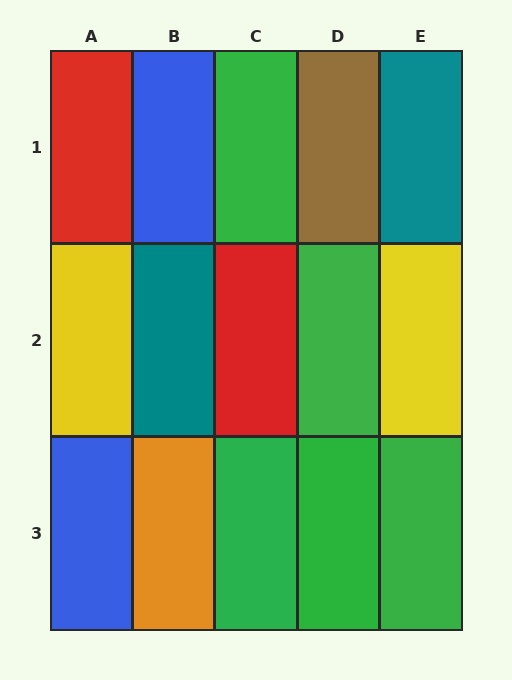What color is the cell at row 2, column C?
Red.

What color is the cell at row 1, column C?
Green.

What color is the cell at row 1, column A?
Red.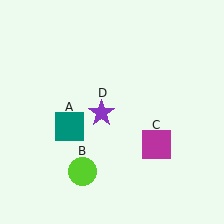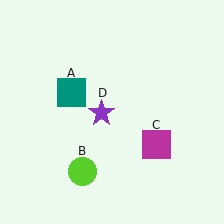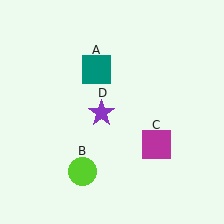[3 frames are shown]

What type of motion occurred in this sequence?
The teal square (object A) rotated clockwise around the center of the scene.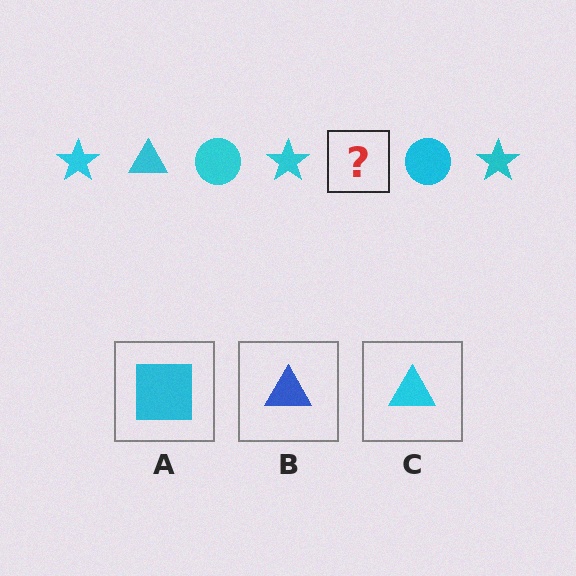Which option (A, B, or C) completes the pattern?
C.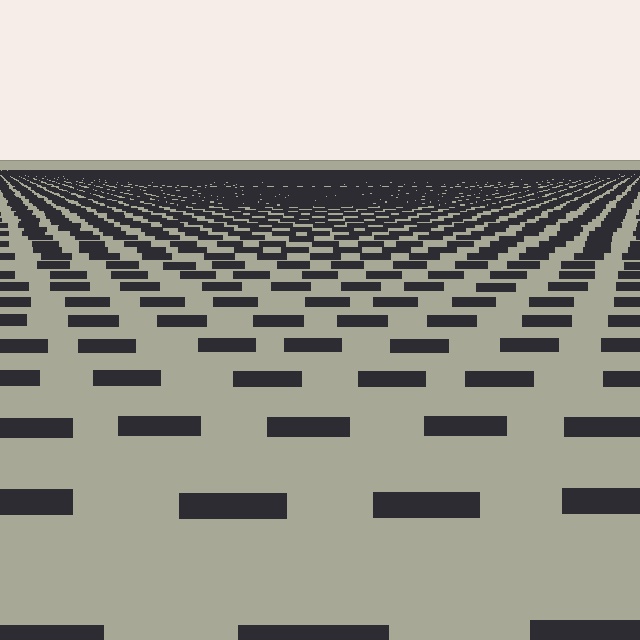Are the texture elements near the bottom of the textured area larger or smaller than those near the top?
Larger. Near the bottom, elements are closer to the viewer and appear at a bigger on-screen size.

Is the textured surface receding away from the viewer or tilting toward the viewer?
The surface is receding away from the viewer. Texture elements get smaller and denser toward the top.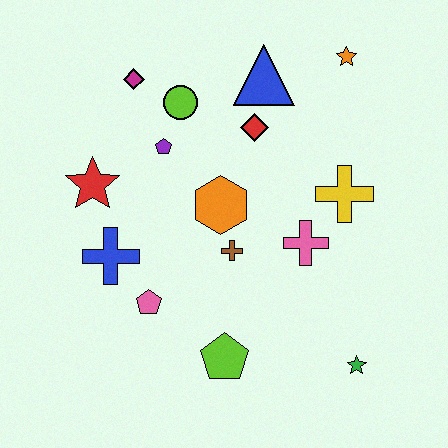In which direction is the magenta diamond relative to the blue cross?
The magenta diamond is above the blue cross.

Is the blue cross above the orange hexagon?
No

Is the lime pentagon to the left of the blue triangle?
Yes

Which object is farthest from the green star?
The magenta diamond is farthest from the green star.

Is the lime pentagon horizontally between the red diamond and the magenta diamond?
Yes